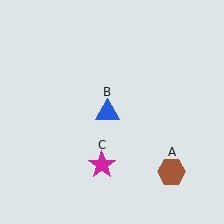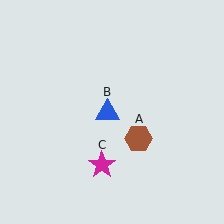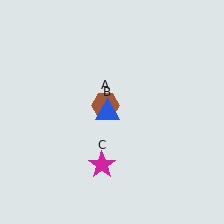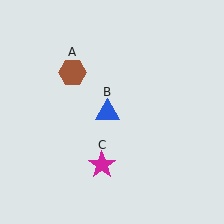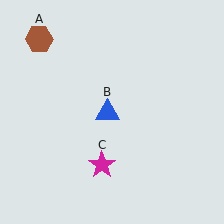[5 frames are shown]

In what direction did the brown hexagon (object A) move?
The brown hexagon (object A) moved up and to the left.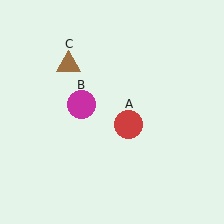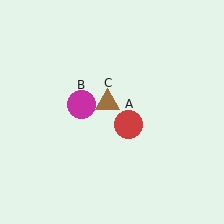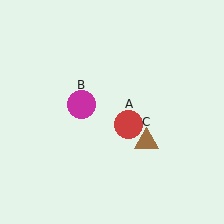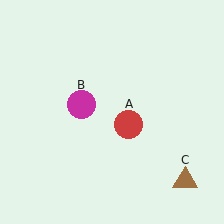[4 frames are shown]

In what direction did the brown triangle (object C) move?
The brown triangle (object C) moved down and to the right.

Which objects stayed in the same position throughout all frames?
Red circle (object A) and magenta circle (object B) remained stationary.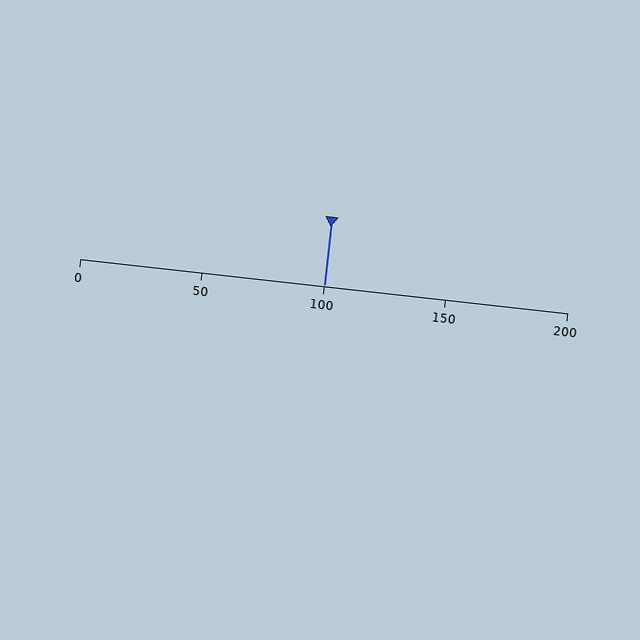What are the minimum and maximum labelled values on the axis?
The axis runs from 0 to 200.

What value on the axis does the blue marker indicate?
The marker indicates approximately 100.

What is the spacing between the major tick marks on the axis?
The major ticks are spaced 50 apart.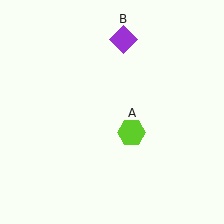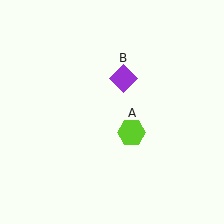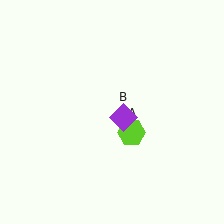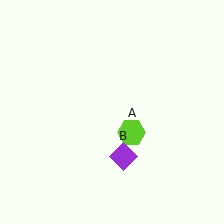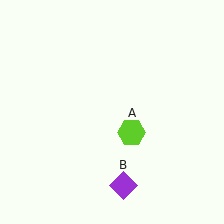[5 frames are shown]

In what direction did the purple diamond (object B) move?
The purple diamond (object B) moved down.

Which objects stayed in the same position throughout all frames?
Lime hexagon (object A) remained stationary.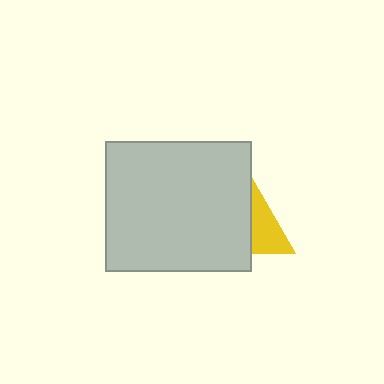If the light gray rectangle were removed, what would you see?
You would see the complete yellow triangle.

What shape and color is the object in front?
The object in front is a light gray rectangle.